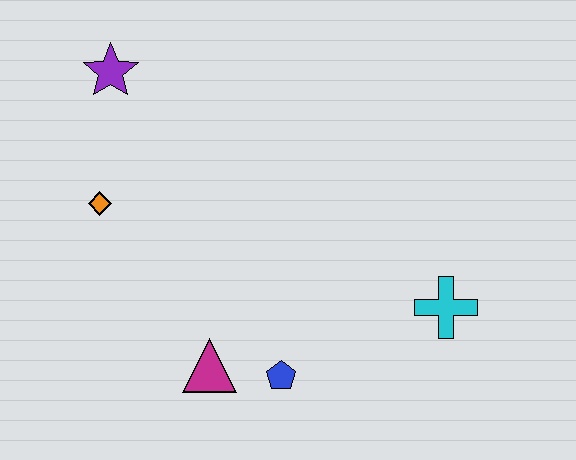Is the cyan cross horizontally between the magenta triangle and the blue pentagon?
No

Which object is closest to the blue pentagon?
The magenta triangle is closest to the blue pentagon.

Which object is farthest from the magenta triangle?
The purple star is farthest from the magenta triangle.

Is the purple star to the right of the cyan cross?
No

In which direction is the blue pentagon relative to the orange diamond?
The blue pentagon is to the right of the orange diamond.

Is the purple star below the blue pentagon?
No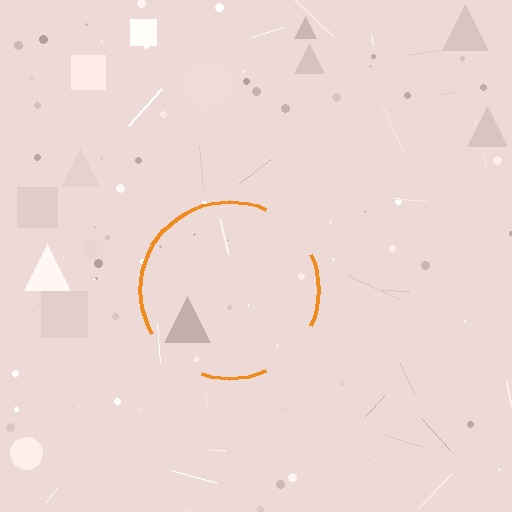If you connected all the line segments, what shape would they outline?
They would outline a circle.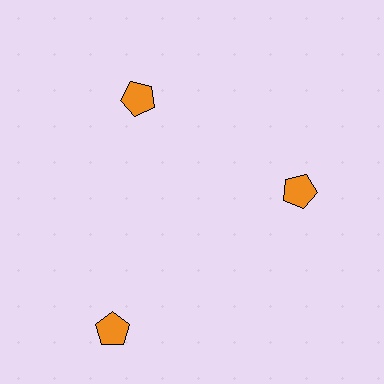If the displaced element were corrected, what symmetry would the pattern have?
It would have 3-fold rotational symmetry — the pattern would map onto itself every 120 degrees.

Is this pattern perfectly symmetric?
No. The 3 orange pentagons are arranged in a ring, but one element near the 7 o'clock position is pushed outward from the center, breaking the 3-fold rotational symmetry.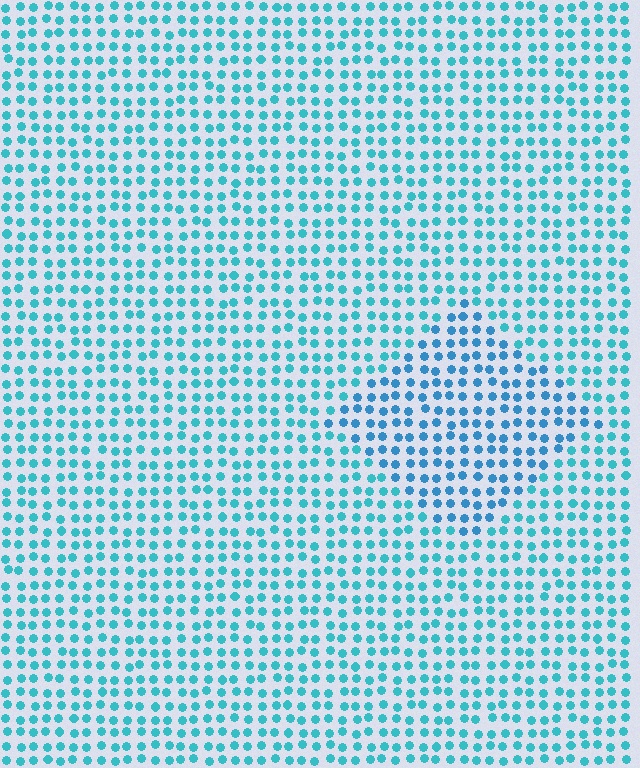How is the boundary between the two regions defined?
The boundary is defined purely by a slight shift in hue (about 21 degrees). Spacing, size, and orientation are identical on both sides.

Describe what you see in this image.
The image is filled with small cyan elements in a uniform arrangement. A diamond-shaped region is visible where the elements are tinted to a slightly different hue, forming a subtle color boundary.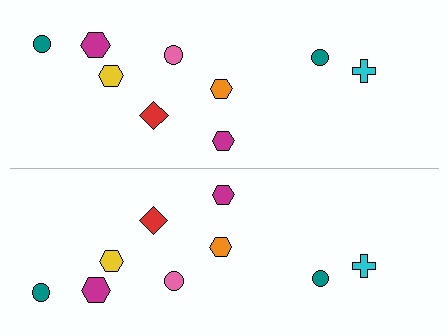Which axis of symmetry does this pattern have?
The pattern has a horizontal axis of symmetry running through the center of the image.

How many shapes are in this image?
There are 18 shapes in this image.